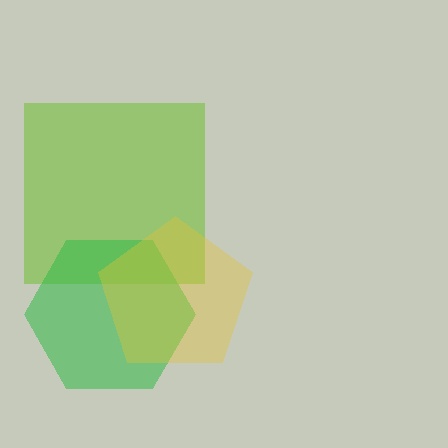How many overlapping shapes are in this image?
There are 3 overlapping shapes in the image.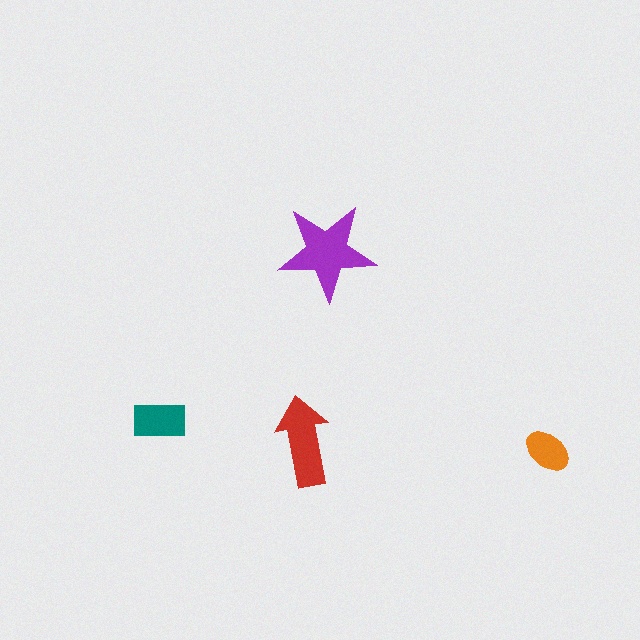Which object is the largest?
The purple star.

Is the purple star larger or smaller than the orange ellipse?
Larger.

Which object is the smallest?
The orange ellipse.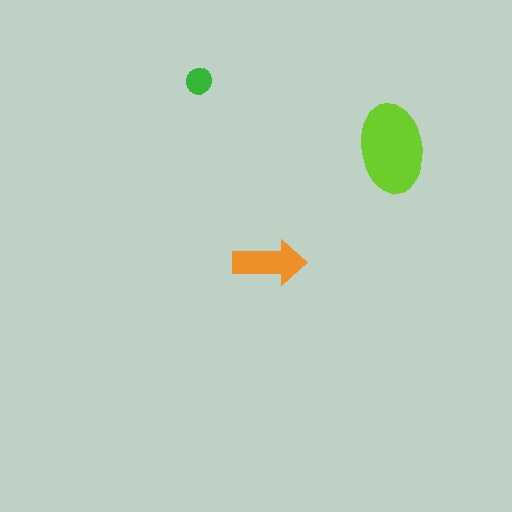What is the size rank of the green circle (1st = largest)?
3rd.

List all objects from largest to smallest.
The lime ellipse, the orange arrow, the green circle.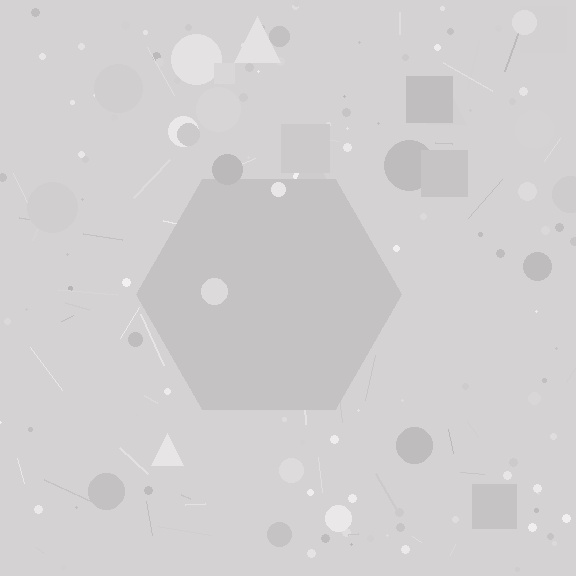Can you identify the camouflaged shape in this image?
The camouflaged shape is a hexagon.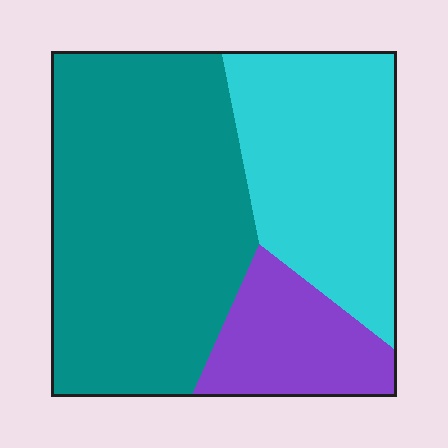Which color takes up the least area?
Purple, at roughly 15%.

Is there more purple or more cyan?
Cyan.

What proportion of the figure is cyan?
Cyan takes up about one third (1/3) of the figure.